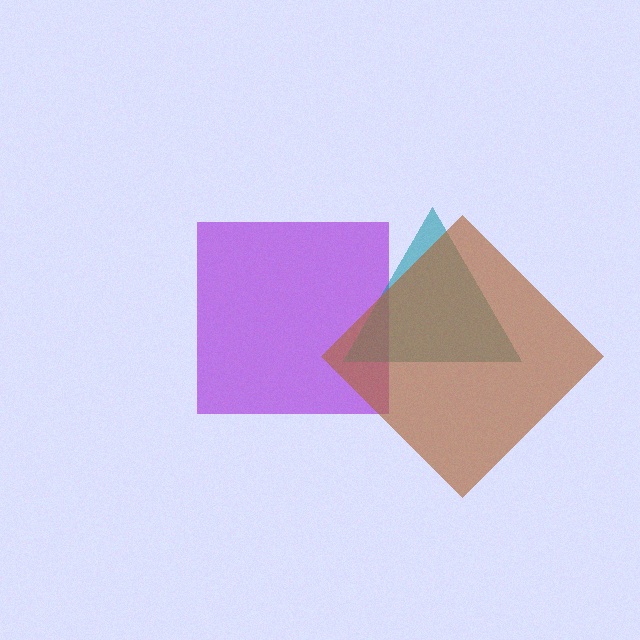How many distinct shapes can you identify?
There are 3 distinct shapes: a purple square, a teal triangle, a brown diamond.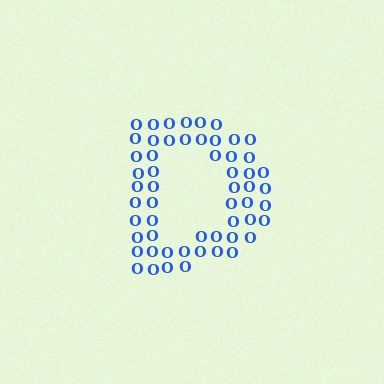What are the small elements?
The small elements are letter O's.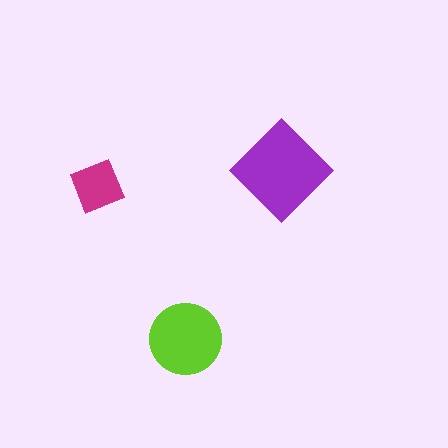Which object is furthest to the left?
The magenta square is leftmost.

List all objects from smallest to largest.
The magenta square, the lime circle, the purple diamond.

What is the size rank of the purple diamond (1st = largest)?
1st.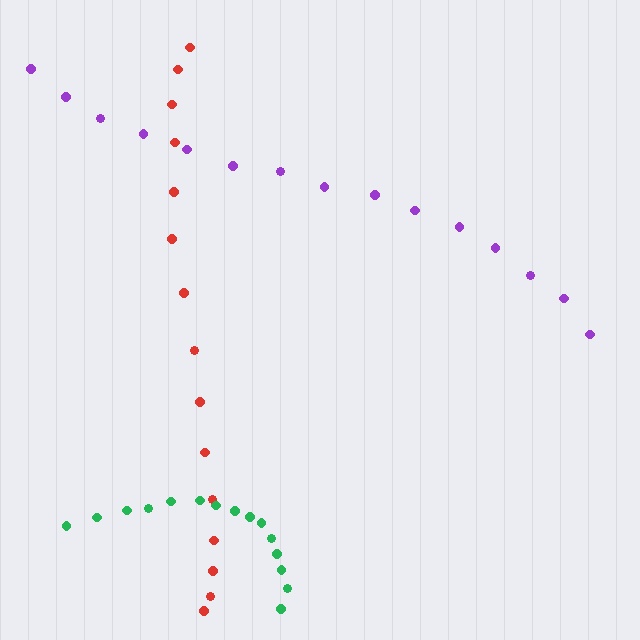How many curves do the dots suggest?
There are 3 distinct paths.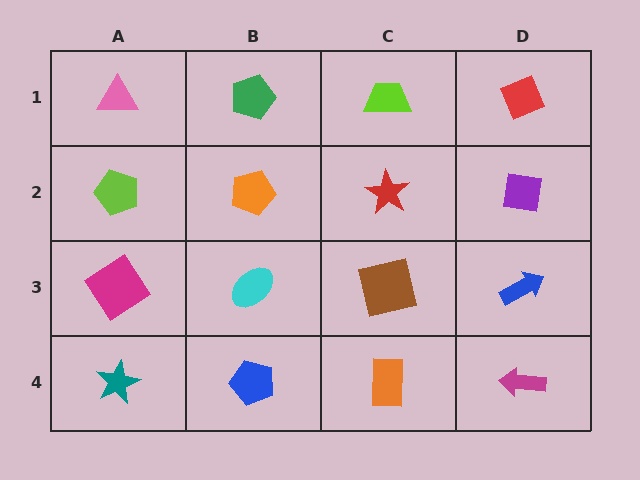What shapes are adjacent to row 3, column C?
A red star (row 2, column C), an orange rectangle (row 4, column C), a cyan ellipse (row 3, column B), a blue arrow (row 3, column D).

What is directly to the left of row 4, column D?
An orange rectangle.